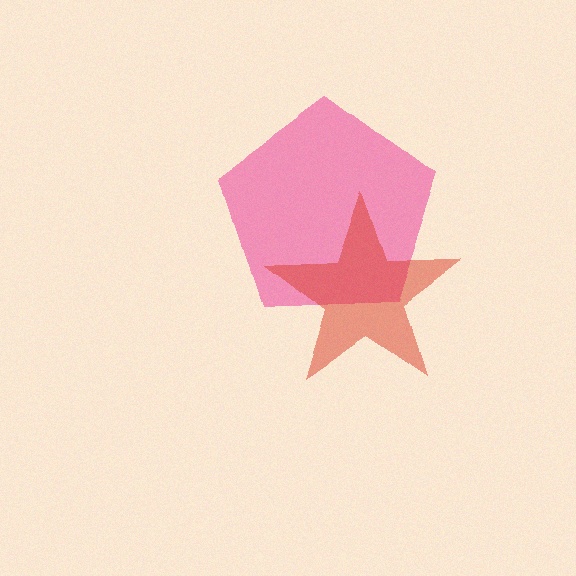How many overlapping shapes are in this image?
There are 2 overlapping shapes in the image.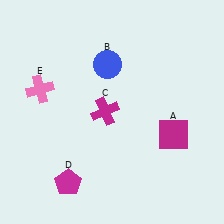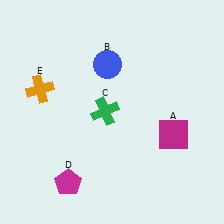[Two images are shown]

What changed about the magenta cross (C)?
In Image 1, C is magenta. In Image 2, it changed to green.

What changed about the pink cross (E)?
In Image 1, E is pink. In Image 2, it changed to orange.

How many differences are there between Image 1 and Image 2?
There are 2 differences between the two images.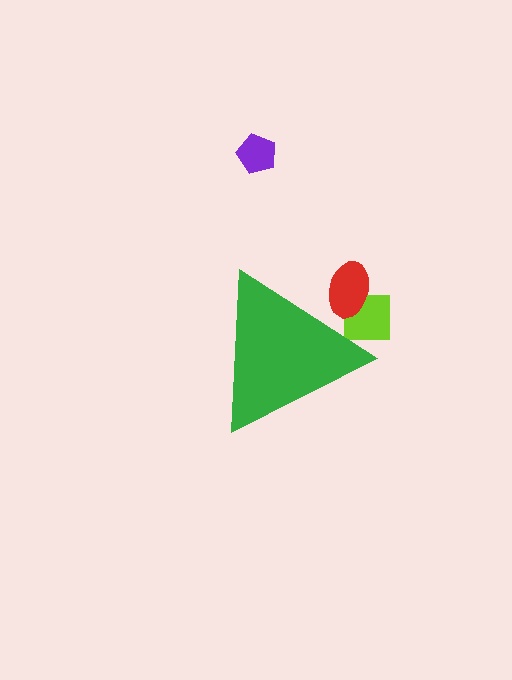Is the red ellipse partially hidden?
Yes, the red ellipse is partially hidden behind the green triangle.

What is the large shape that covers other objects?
A green triangle.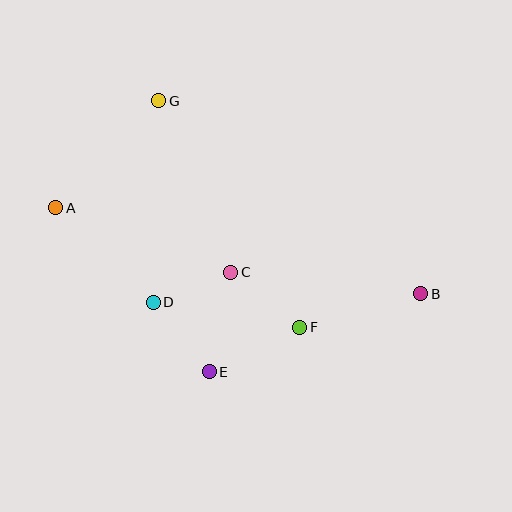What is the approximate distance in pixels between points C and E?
The distance between C and E is approximately 102 pixels.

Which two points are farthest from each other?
Points A and B are farthest from each other.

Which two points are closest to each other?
Points C and D are closest to each other.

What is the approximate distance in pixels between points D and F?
The distance between D and F is approximately 148 pixels.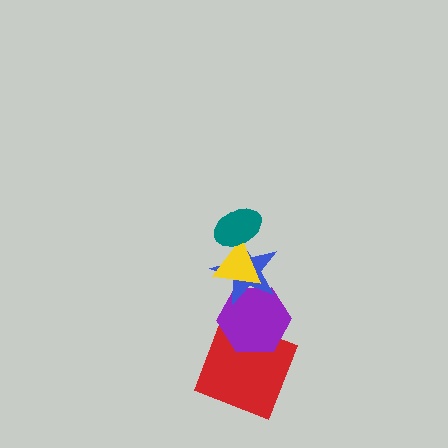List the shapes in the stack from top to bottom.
From top to bottom: the teal ellipse, the yellow triangle, the blue star, the purple hexagon, the red square.